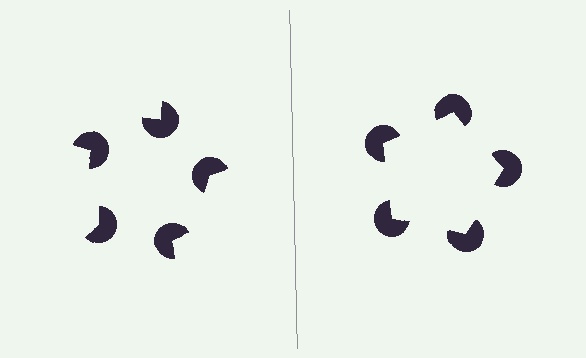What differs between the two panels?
The pac-man discs are positioned identically on both sides; only the wedge orientations differ. On the right they align to a pentagon; on the left they are misaligned.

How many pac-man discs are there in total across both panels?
10 — 5 on each side.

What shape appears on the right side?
An illusory pentagon.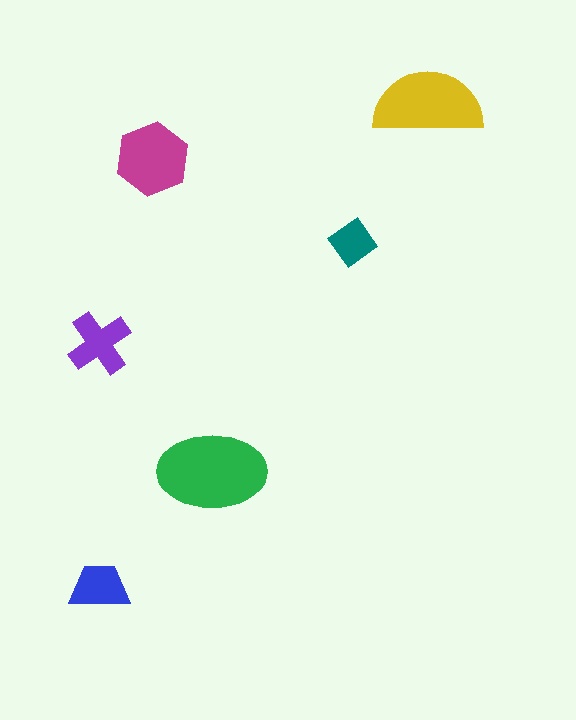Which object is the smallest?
The teal diamond.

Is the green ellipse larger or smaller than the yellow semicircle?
Larger.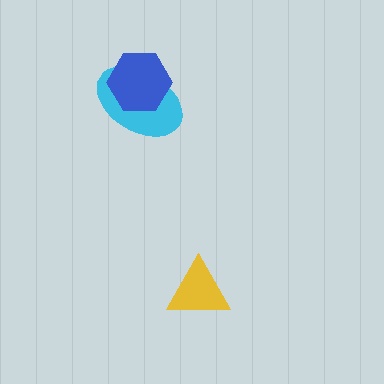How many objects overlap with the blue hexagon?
1 object overlaps with the blue hexagon.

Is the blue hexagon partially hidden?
No, no other shape covers it.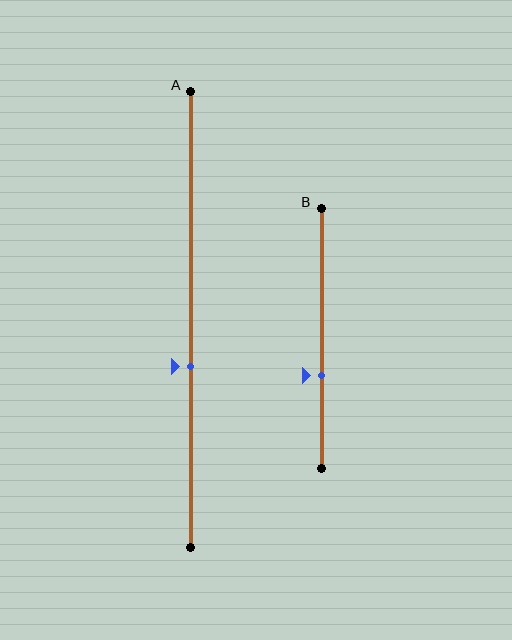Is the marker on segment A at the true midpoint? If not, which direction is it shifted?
No, the marker on segment A is shifted downward by about 10% of the segment length.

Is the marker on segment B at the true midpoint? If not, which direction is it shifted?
No, the marker on segment B is shifted downward by about 14% of the segment length.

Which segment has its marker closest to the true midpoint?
Segment A has its marker closest to the true midpoint.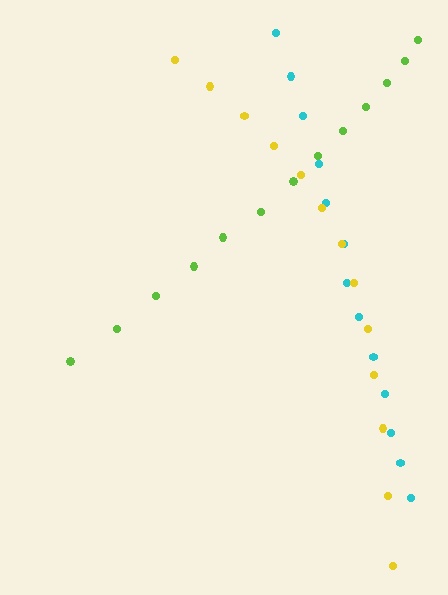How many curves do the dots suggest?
There are 3 distinct paths.